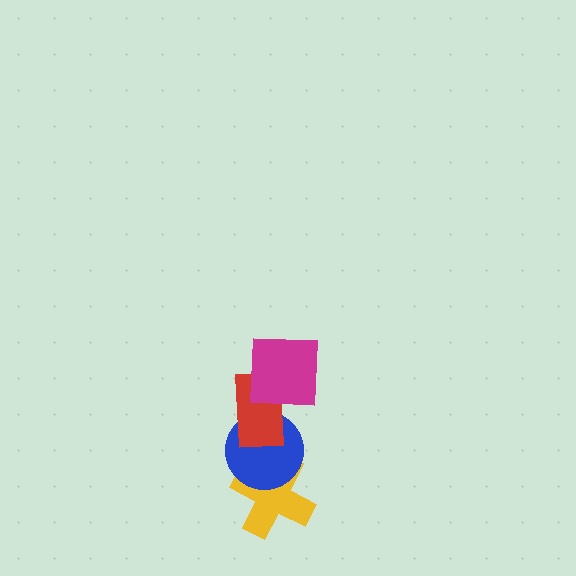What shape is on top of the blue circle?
The red rectangle is on top of the blue circle.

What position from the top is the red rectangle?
The red rectangle is 2nd from the top.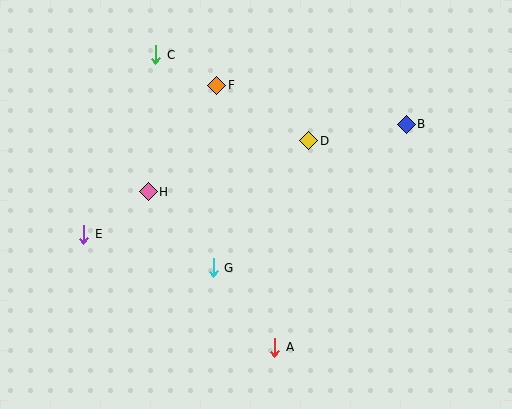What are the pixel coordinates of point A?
Point A is at (275, 347).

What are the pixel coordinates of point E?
Point E is at (84, 234).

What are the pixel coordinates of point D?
Point D is at (309, 141).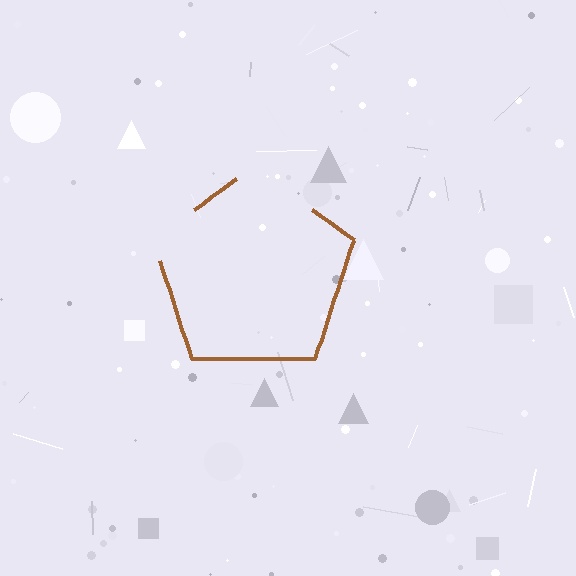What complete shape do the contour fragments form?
The contour fragments form a pentagon.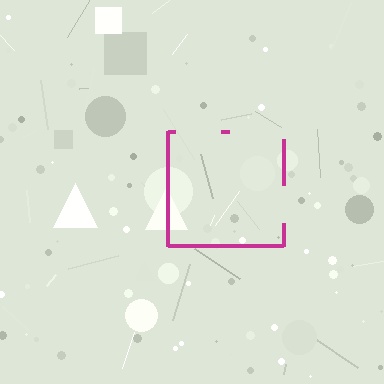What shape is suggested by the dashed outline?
The dashed outline suggests a square.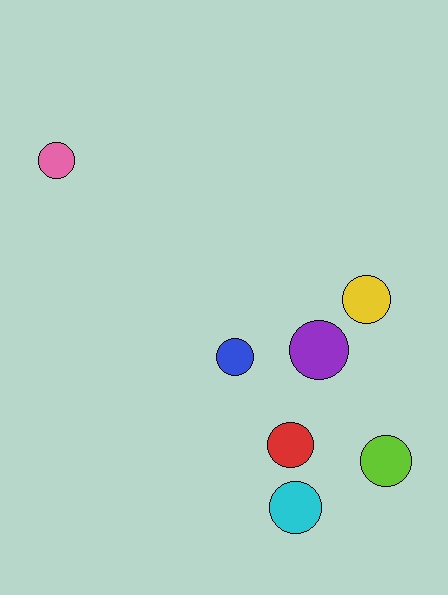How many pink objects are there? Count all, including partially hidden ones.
There is 1 pink object.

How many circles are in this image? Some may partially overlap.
There are 7 circles.